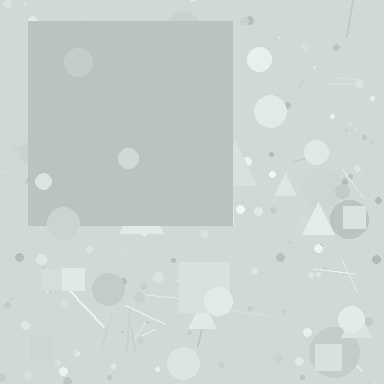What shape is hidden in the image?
A square is hidden in the image.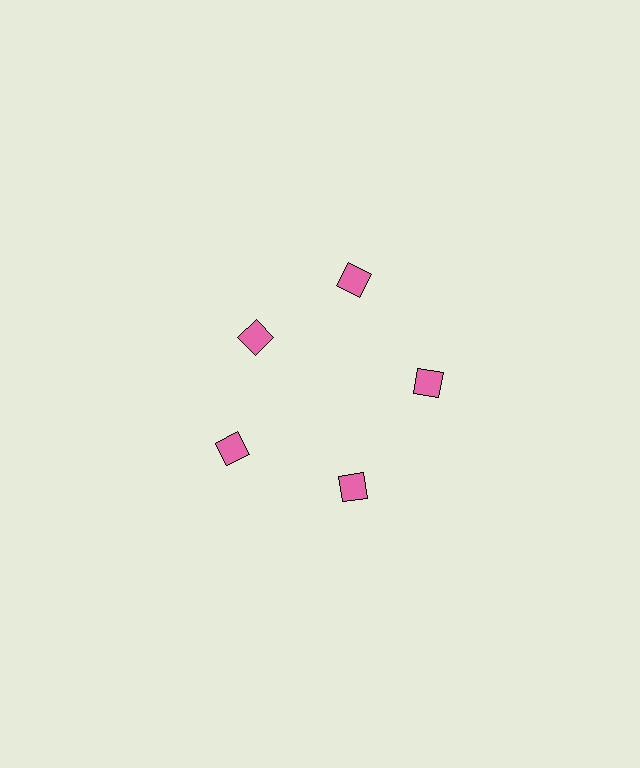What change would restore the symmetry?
The symmetry would be restored by moving it outward, back onto the ring so that all 5 squares sit at equal angles and equal distance from the center.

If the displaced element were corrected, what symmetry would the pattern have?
It would have 5-fold rotational symmetry — the pattern would map onto itself every 72 degrees.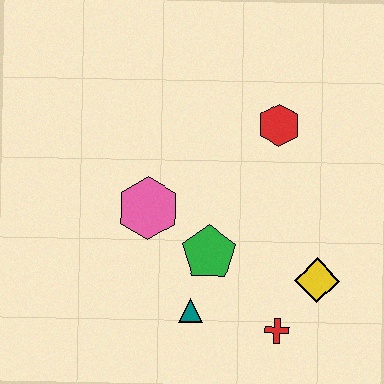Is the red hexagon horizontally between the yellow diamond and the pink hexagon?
Yes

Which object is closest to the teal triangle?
The green pentagon is closest to the teal triangle.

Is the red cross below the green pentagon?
Yes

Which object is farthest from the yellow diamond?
The pink hexagon is farthest from the yellow diamond.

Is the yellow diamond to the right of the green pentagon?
Yes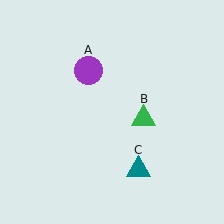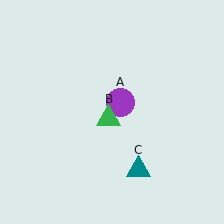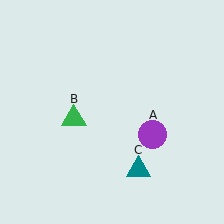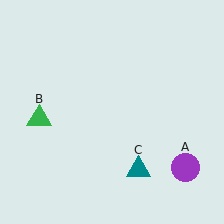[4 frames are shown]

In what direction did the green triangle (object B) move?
The green triangle (object B) moved left.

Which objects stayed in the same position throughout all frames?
Teal triangle (object C) remained stationary.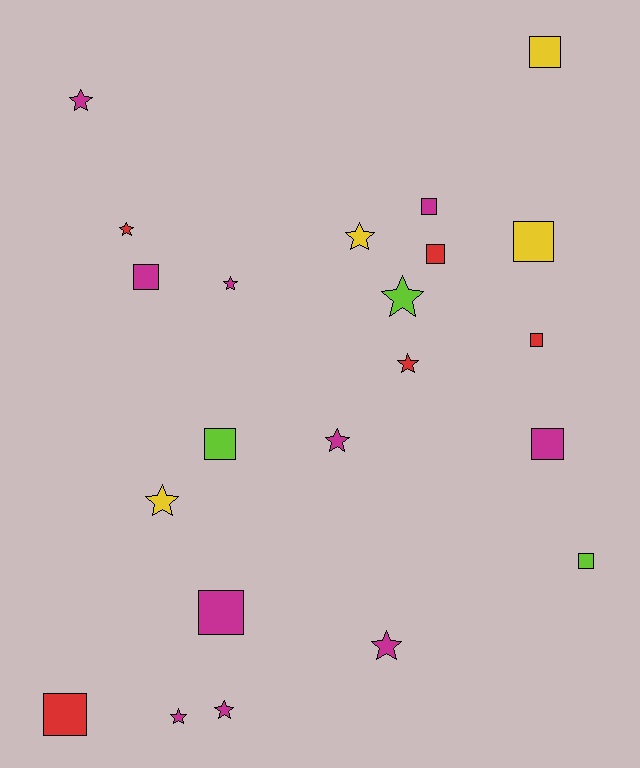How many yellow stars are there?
There are 2 yellow stars.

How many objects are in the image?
There are 22 objects.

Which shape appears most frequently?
Star, with 11 objects.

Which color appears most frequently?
Magenta, with 10 objects.